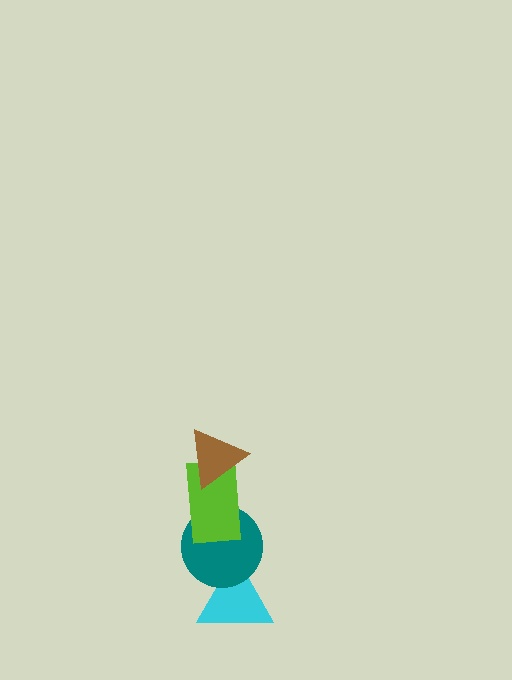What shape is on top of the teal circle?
The lime rectangle is on top of the teal circle.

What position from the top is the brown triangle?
The brown triangle is 1st from the top.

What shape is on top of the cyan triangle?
The teal circle is on top of the cyan triangle.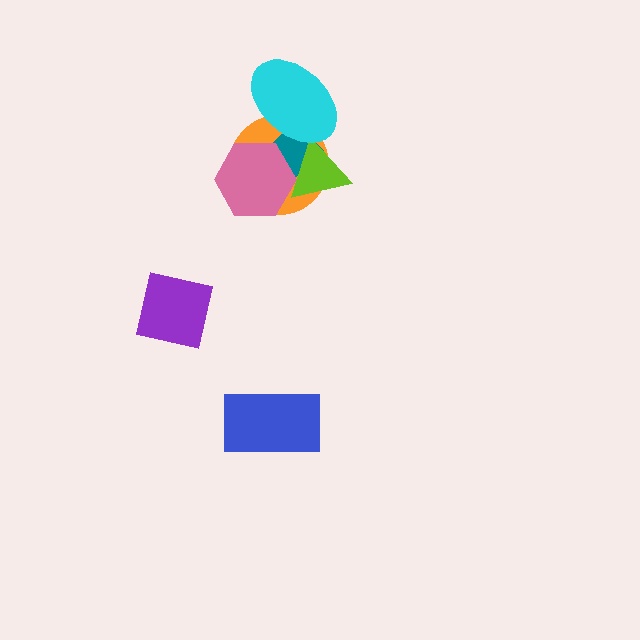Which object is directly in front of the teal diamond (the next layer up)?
The lime triangle is directly in front of the teal diamond.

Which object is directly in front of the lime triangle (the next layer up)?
The pink hexagon is directly in front of the lime triangle.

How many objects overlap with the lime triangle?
4 objects overlap with the lime triangle.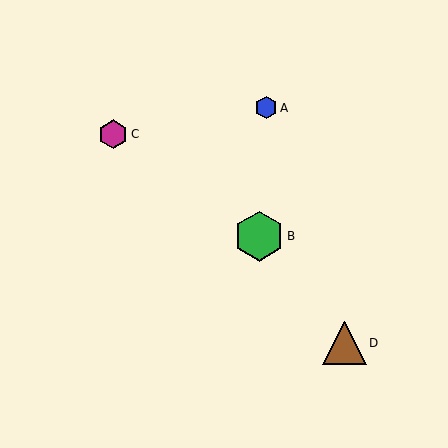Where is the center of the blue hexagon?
The center of the blue hexagon is at (266, 108).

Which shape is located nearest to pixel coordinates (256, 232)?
The green hexagon (labeled B) at (259, 236) is nearest to that location.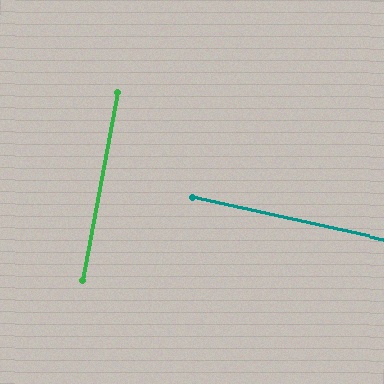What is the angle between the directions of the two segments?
Approximately 88 degrees.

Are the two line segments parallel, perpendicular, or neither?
Perpendicular — they meet at approximately 88°.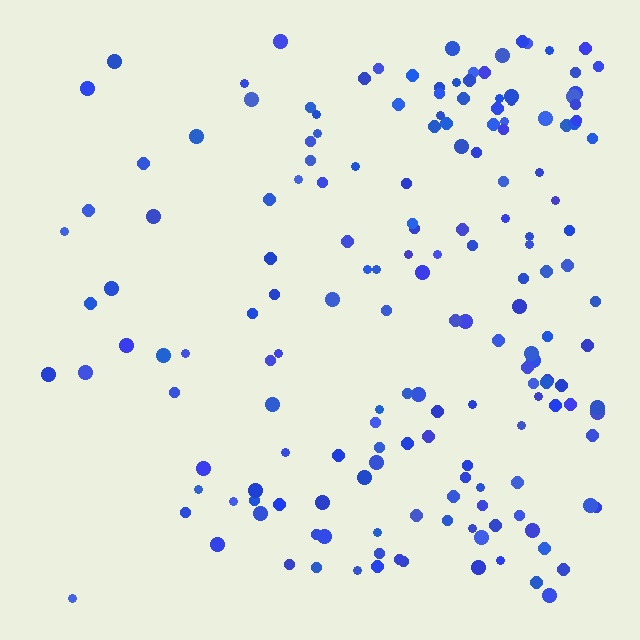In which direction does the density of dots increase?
From left to right, with the right side densest.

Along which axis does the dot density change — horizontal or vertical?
Horizontal.